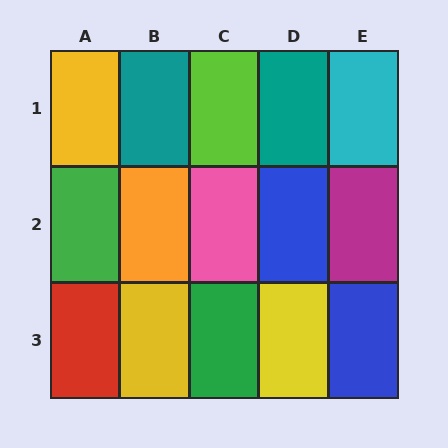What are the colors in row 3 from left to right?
Red, yellow, green, yellow, blue.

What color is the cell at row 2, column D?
Blue.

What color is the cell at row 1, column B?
Teal.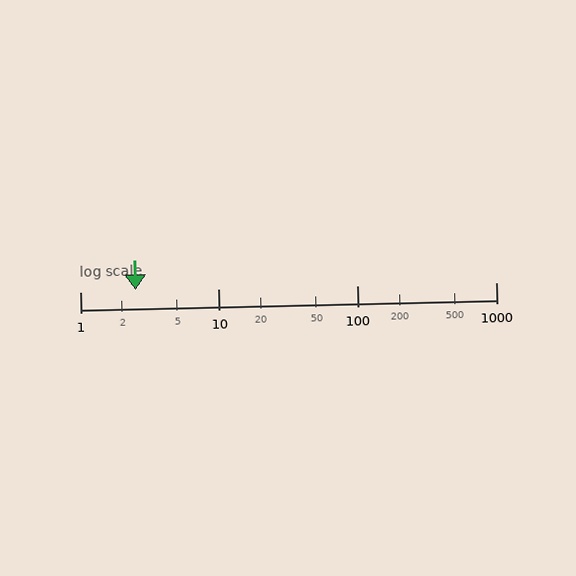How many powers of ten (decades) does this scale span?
The scale spans 3 decades, from 1 to 1000.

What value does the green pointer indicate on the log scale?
The pointer indicates approximately 2.5.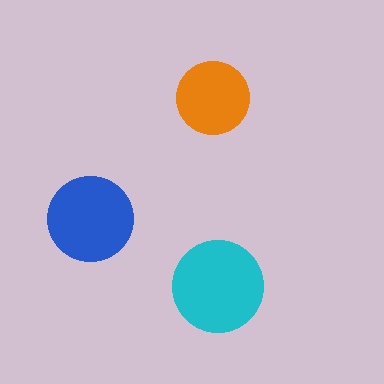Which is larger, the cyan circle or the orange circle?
The cyan one.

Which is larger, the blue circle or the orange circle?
The blue one.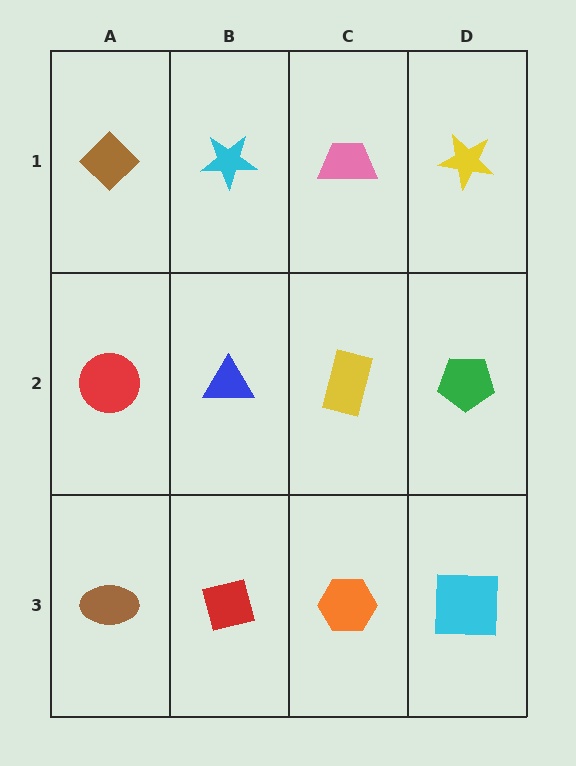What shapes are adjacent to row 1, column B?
A blue triangle (row 2, column B), a brown diamond (row 1, column A), a pink trapezoid (row 1, column C).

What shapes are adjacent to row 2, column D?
A yellow star (row 1, column D), a cyan square (row 3, column D), a yellow rectangle (row 2, column C).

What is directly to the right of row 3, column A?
A red square.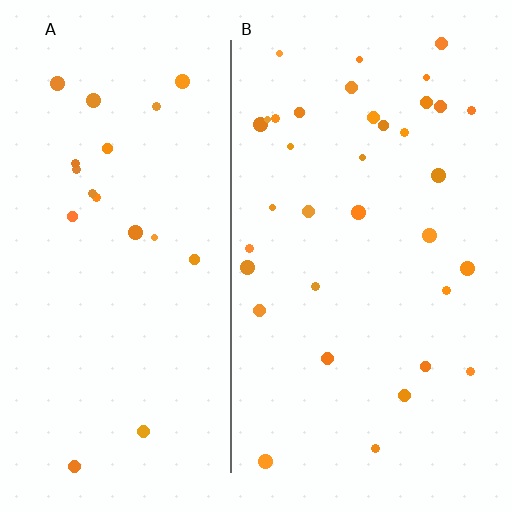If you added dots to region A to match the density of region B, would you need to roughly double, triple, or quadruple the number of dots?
Approximately double.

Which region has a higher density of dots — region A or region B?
B (the right).